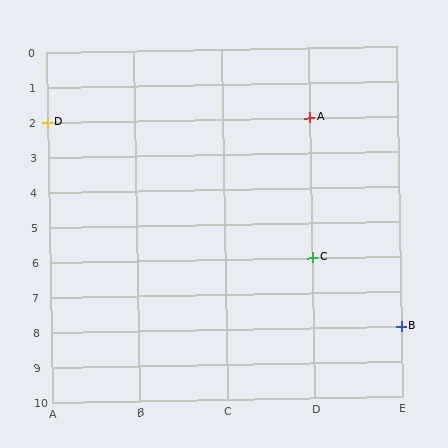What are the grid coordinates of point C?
Point C is at grid coordinates (D, 6).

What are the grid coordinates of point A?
Point A is at grid coordinates (D, 2).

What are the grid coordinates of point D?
Point D is at grid coordinates (A, 2).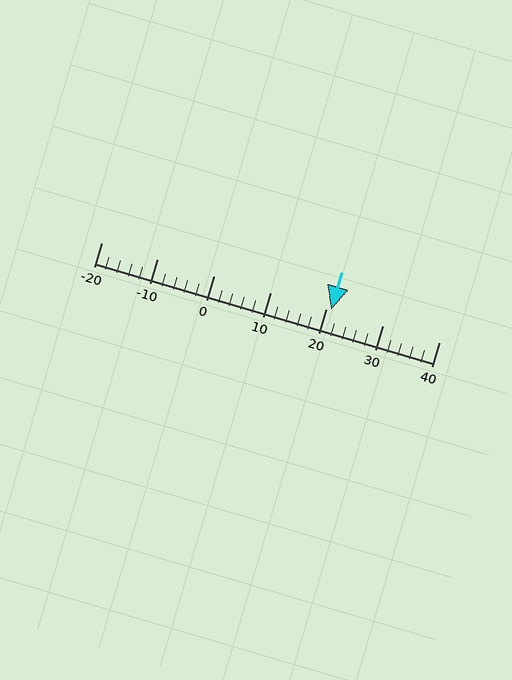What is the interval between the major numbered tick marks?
The major tick marks are spaced 10 units apart.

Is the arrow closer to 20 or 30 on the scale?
The arrow is closer to 20.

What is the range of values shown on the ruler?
The ruler shows values from -20 to 40.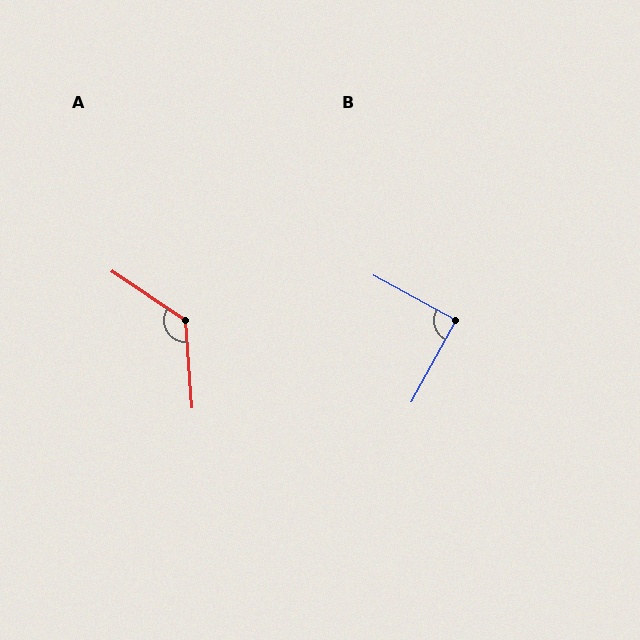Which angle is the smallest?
B, at approximately 90 degrees.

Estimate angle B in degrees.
Approximately 90 degrees.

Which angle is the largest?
A, at approximately 128 degrees.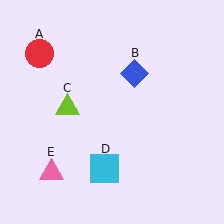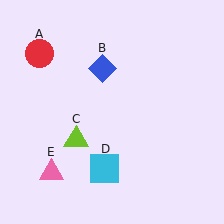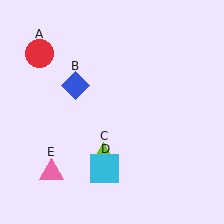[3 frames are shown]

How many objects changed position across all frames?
2 objects changed position: blue diamond (object B), lime triangle (object C).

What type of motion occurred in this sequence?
The blue diamond (object B), lime triangle (object C) rotated counterclockwise around the center of the scene.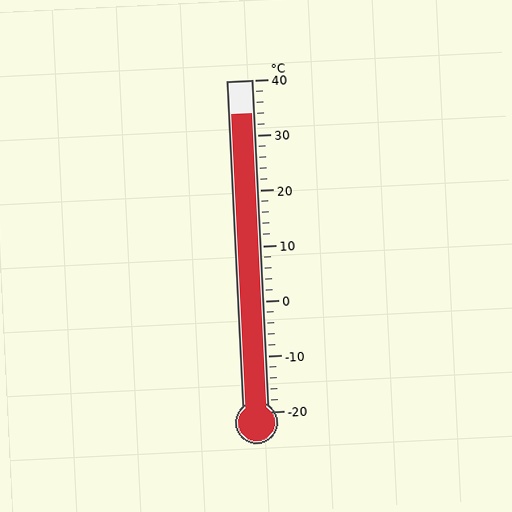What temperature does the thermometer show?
The thermometer shows approximately 34°C.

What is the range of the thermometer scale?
The thermometer scale ranges from -20°C to 40°C.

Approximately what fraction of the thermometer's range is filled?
The thermometer is filled to approximately 90% of its range.